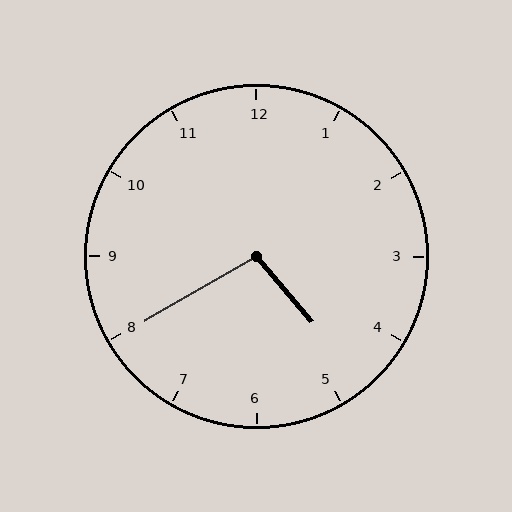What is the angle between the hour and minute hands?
Approximately 100 degrees.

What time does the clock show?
4:40.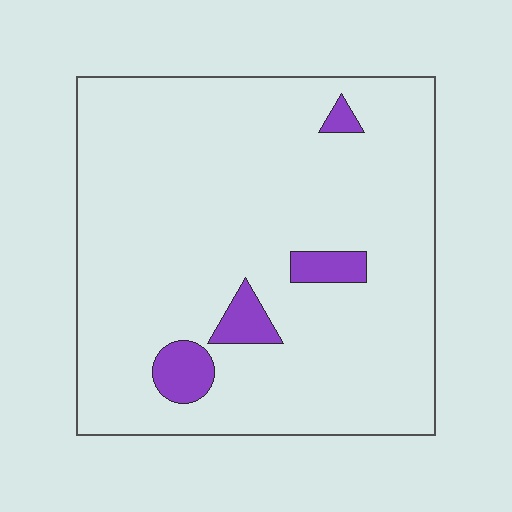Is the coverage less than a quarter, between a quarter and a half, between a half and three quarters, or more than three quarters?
Less than a quarter.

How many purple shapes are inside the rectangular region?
4.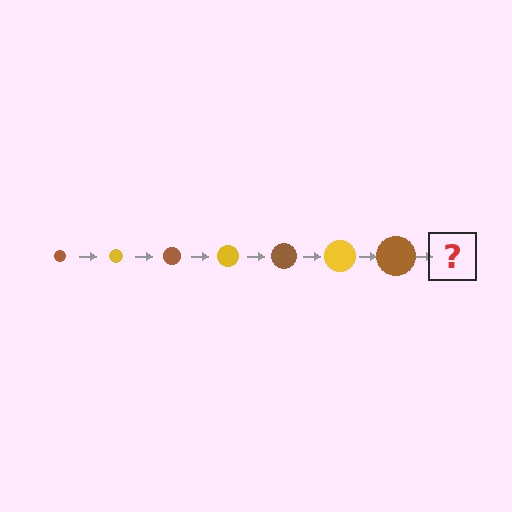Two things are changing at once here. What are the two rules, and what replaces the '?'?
The two rules are that the circle grows larger each step and the color cycles through brown and yellow. The '?' should be a yellow circle, larger than the previous one.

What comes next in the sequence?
The next element should be a yellow circle, larger than the previous one.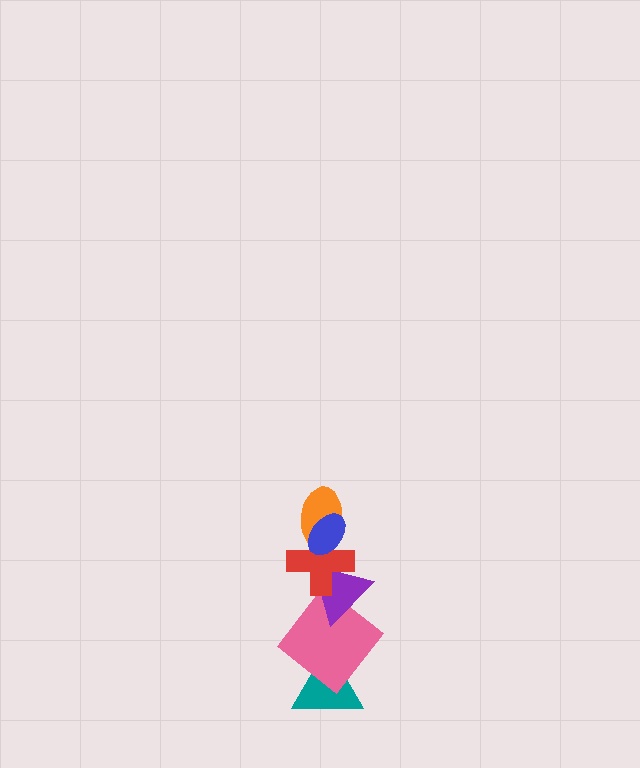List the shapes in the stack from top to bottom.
From top to bottom: the blue ellipse, the orange ellipse, the red cross, the purple triangle, the pink diamond, the teal triangle.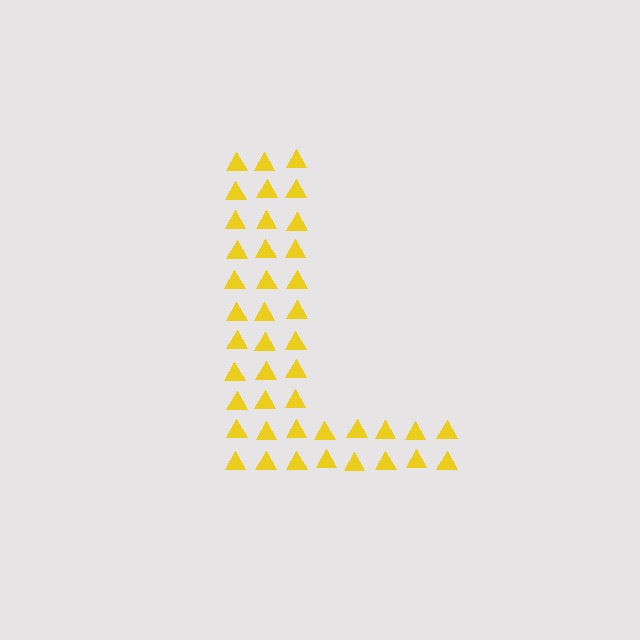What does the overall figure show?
The overall figure shows the letter L.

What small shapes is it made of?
It is made of small triangles.